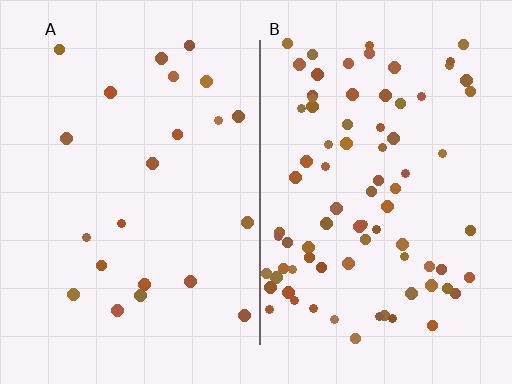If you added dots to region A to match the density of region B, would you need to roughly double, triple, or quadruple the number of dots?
Approximately triple.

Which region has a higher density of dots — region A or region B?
B (the right).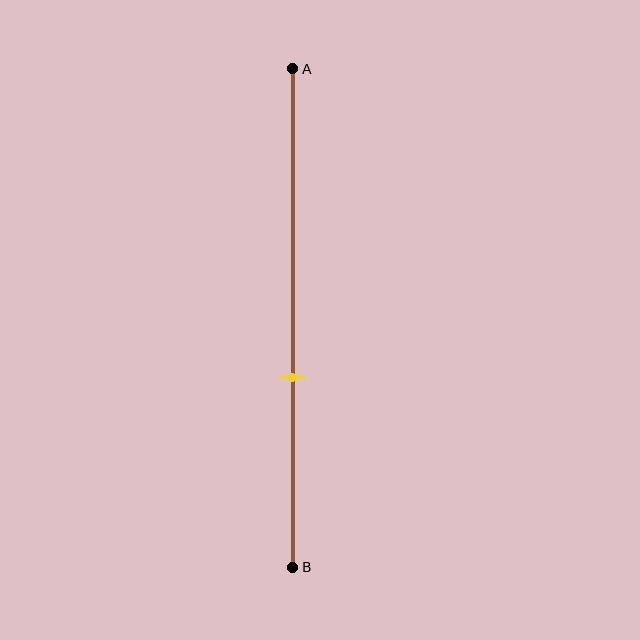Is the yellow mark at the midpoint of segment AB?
No, the mark is at about 60% from A, not at the 50% midpoint.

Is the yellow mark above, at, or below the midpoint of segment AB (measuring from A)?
The yellow mark is below the midpoint of segment AB.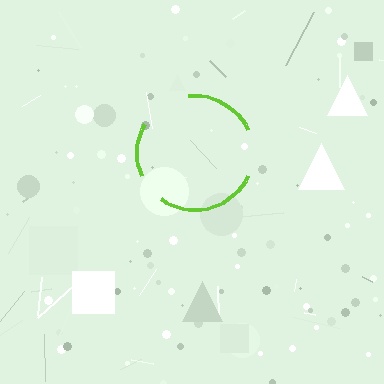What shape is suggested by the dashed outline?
The dashed outline suggests a circle.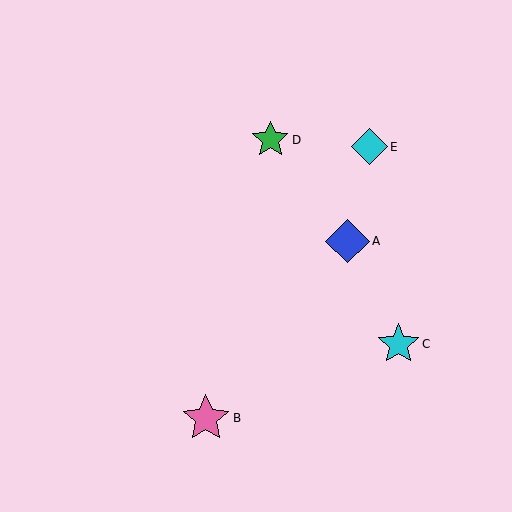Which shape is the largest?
The pink star (labeled B) is the largest.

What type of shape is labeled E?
Shape E is a cyan diamond.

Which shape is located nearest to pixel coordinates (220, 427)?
The pink star (labeled B) at (206, 418) is nearest to that location.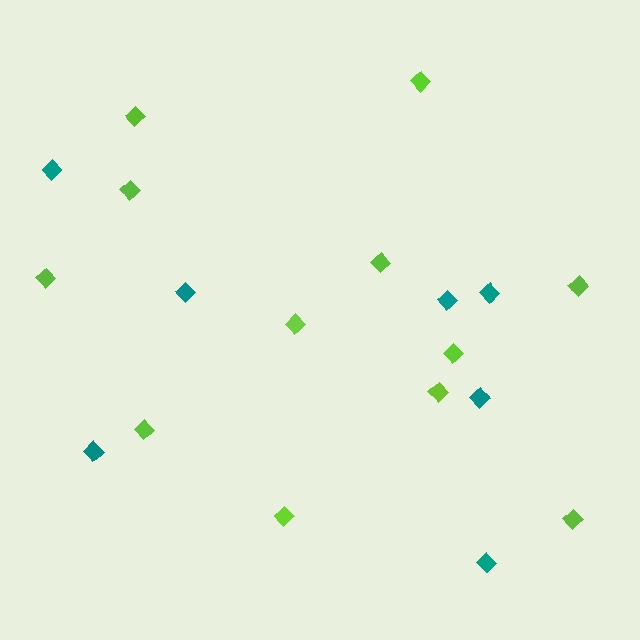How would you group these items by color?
There are 2 groups: one group of lime diamonds (12) and one group of teal diamonds (7).